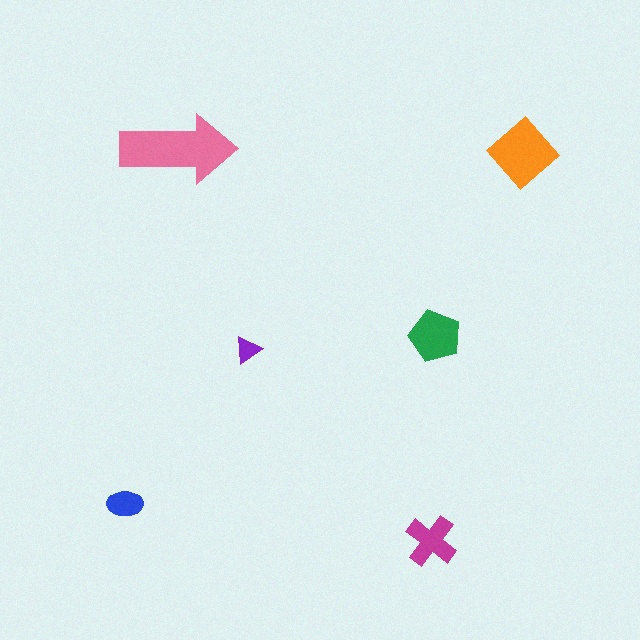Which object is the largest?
The pink arrow.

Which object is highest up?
The pink arrow is topmost.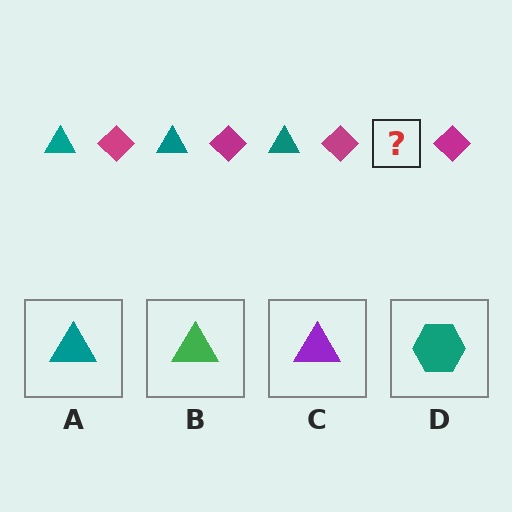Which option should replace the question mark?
Option A.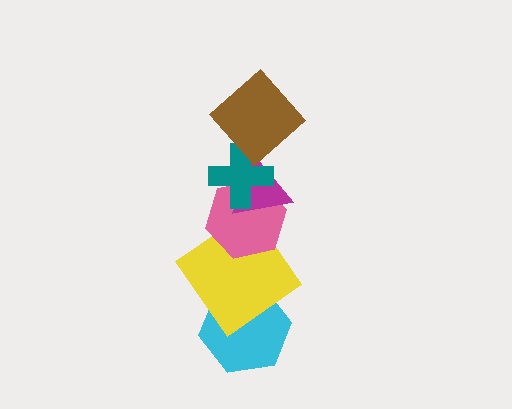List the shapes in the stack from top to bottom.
From top to bottom: the brown diamond, the teal cross, the magenta triangle, the pink hexagon, the yellow diamond, the cyan hexagon.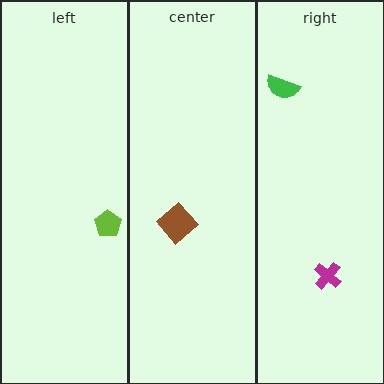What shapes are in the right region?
The green semicircle, the magenta cross.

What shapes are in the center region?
The brown diamond.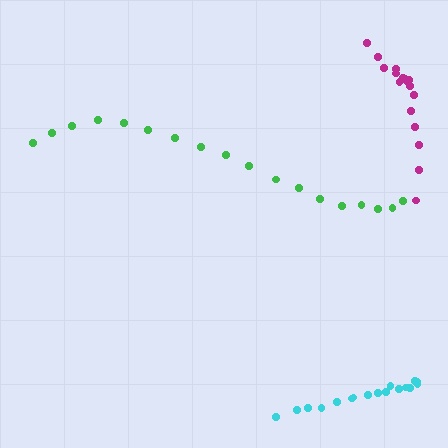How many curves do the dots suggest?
There are 3 distinct paths.